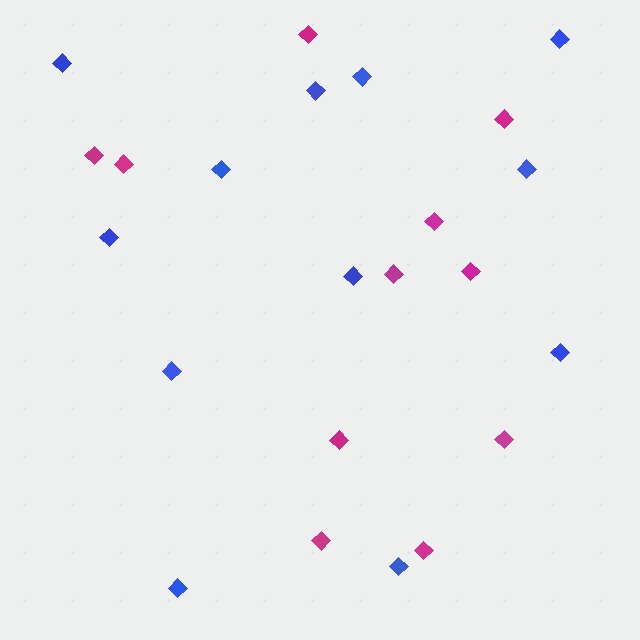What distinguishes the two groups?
There are 2 groups: one group of blue diamonds (12) and one group of magenta diamonds (11).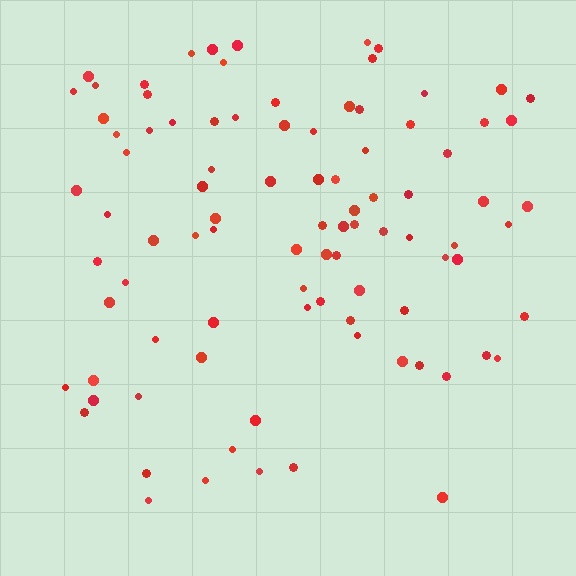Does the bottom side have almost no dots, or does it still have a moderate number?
Still a moderate number, just noticeably fewer than the top.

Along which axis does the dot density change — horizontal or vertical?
Vertical.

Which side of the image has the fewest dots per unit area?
The bottom.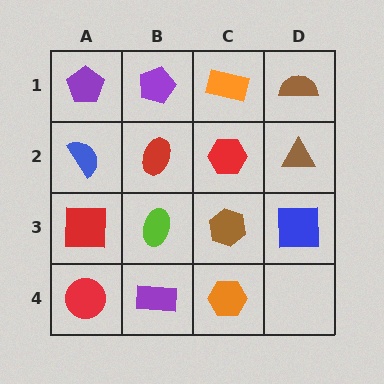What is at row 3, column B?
A lime ellipse.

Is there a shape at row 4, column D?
No, that cell is empty.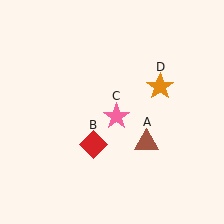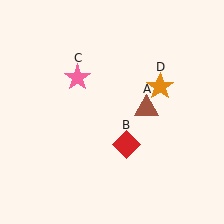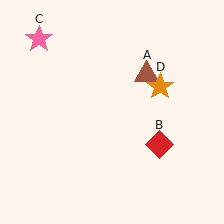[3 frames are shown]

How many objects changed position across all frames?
3 objects changed position: brown triangle (object A), red diamond (object B), pink star (object C).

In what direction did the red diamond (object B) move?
The red diamond (object B) moved right.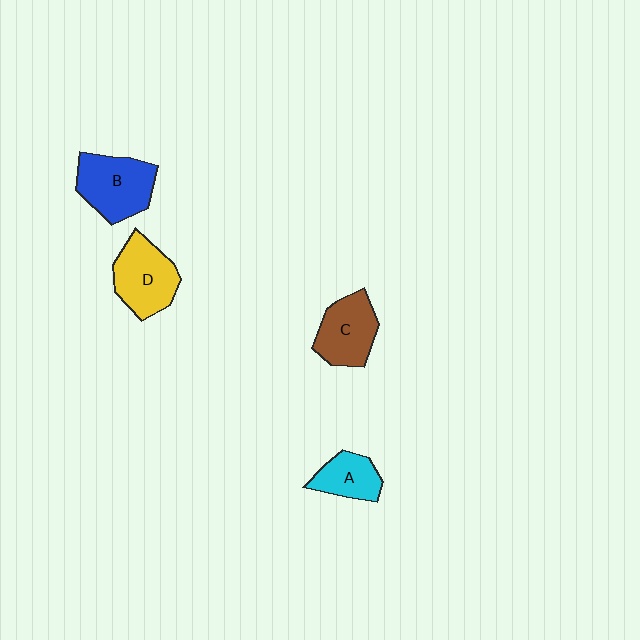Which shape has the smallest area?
Shape A (cyan).